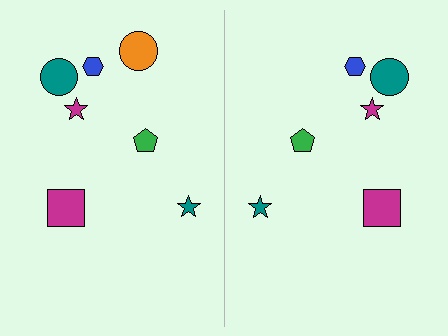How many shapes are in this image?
There are 13 shapes in this image.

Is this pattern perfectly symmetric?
No, the pattern is not perfectly symmetric. A orange circle is missing from the right side.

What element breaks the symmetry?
A orange circle is missing from the right side.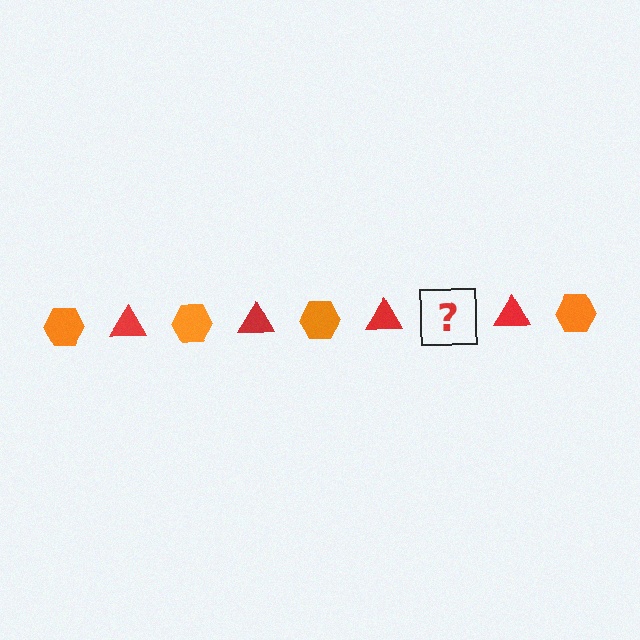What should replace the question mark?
The question mark should be replaced with an orange hexagon.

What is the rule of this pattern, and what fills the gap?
The rule is that the pattern alternates between orange hexagon and red triangle. The gap should be filled with an orange hexagon.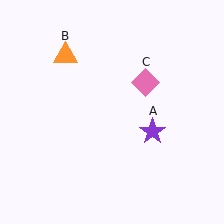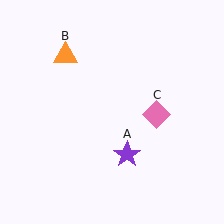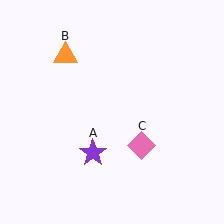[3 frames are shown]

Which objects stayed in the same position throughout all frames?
Orange triangle (object B) remained stationary.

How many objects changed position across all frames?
2 objects changed position: purple star (object A), pink diamond (object C).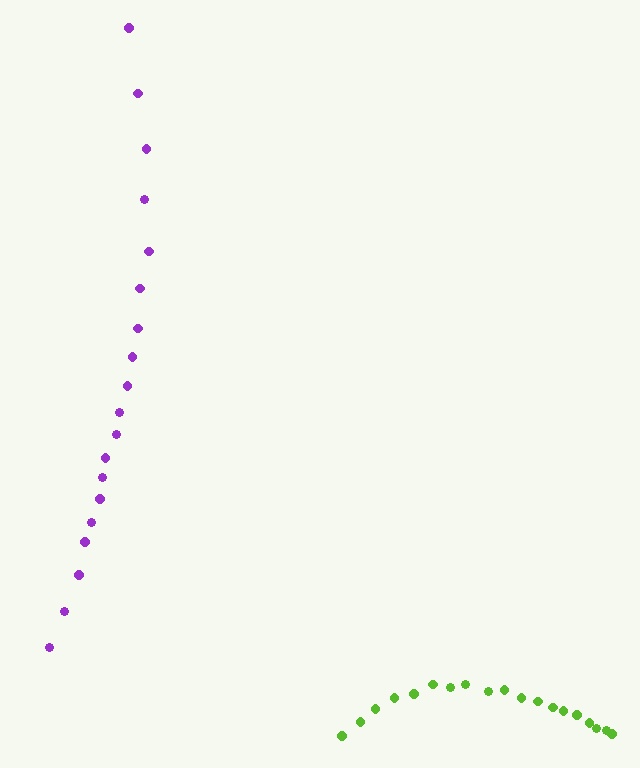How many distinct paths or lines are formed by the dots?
There are 2 distinct paths.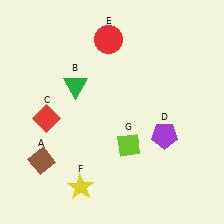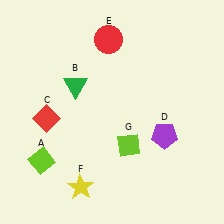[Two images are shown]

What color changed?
The diamond (A) changed from brown in Image 1 to lime in Image 2.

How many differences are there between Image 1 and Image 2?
There is 1 difference between the two images.